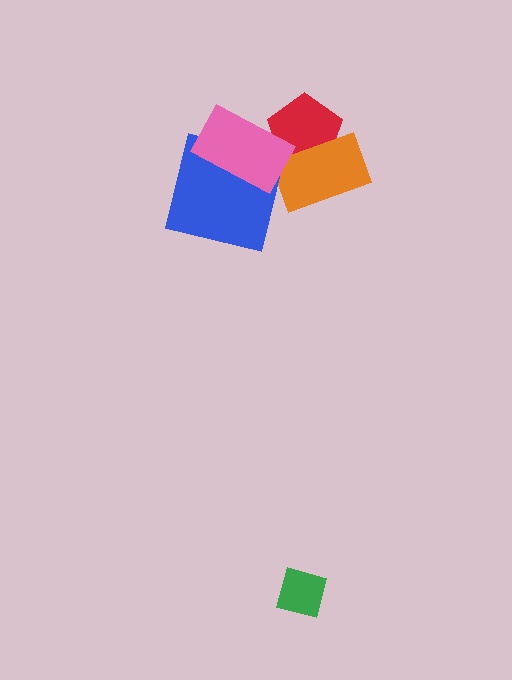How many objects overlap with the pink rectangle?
2 objects overlap with the pink rectangle.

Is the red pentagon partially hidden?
Yes, it is partially covered by another shape.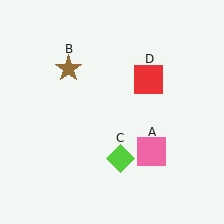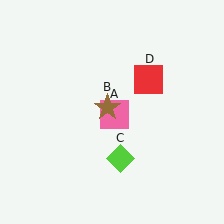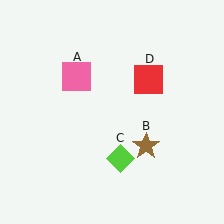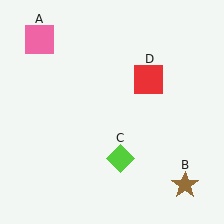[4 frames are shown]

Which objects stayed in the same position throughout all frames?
Lime diamond (object C) and red square (object D) remained stationary.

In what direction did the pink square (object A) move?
The pink square (object A) moved up and to the left.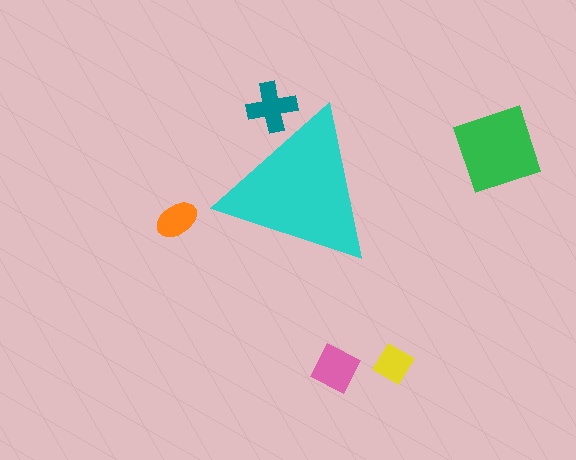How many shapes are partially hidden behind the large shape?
1 shape is partially hidden.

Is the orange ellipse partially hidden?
No, the orange ellipse is fully visible.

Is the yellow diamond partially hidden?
No, the yellow diamond is fully visible.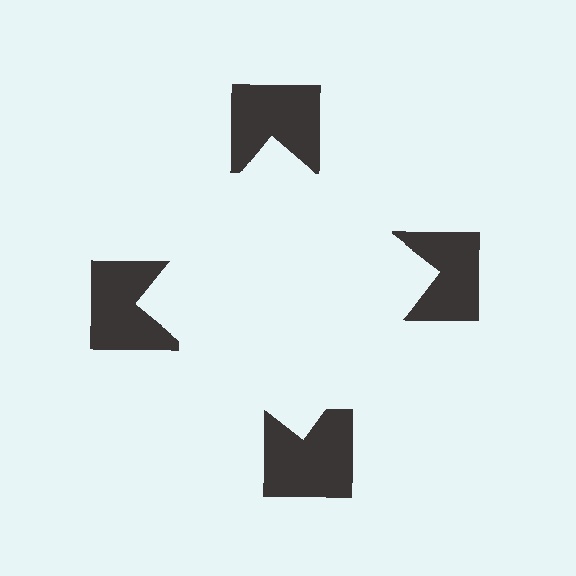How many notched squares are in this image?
There are 4 — one at each vertex of the illusory square.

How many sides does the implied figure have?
4 sides.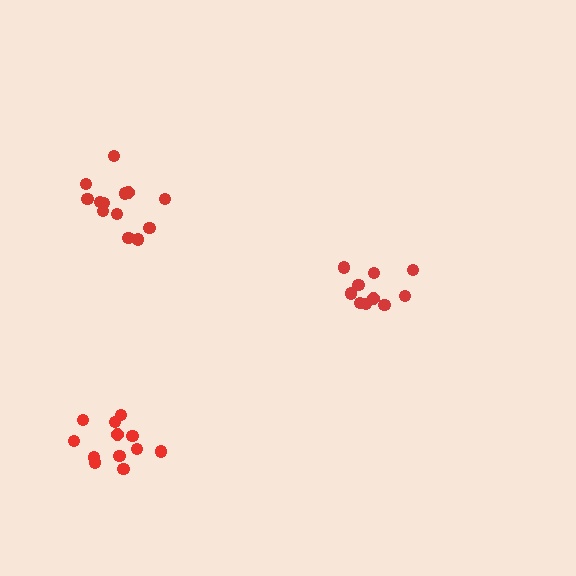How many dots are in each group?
Group 1: 10 dots, Group 2: 13 dots, Group 3: 12 dots (35 total).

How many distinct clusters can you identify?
There are 3 distinct clusters.